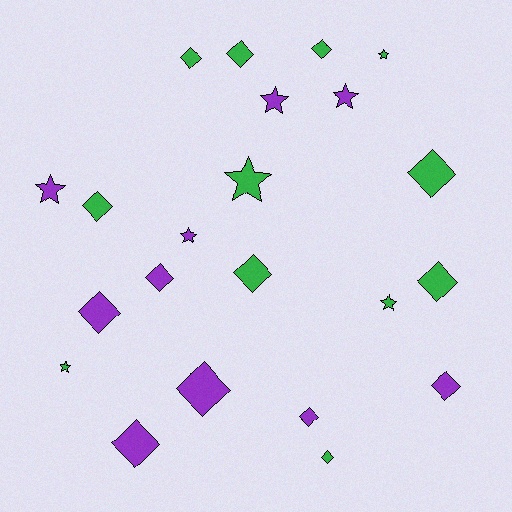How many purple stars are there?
There are 4 purple stars.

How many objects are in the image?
There are 22 objects.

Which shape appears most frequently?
Diamond, with 14 objects.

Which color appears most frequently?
Green, with 12 objects.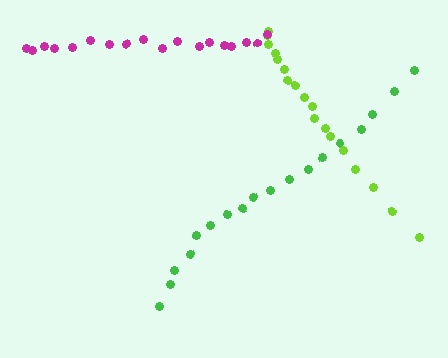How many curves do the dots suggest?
There are 3 distinct paths.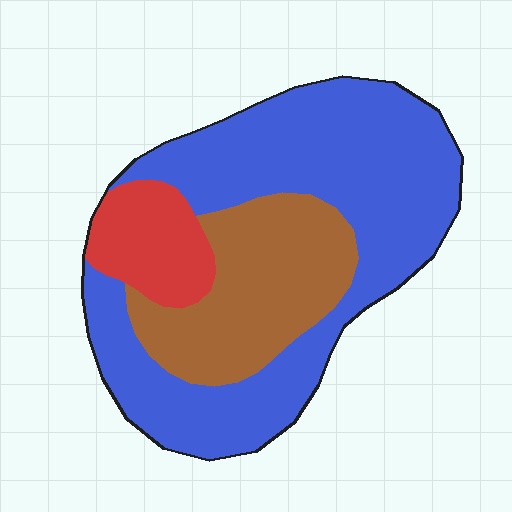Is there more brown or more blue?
Blue.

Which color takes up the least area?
Red, at roughly 10%.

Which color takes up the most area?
Blue, at roughly 60%.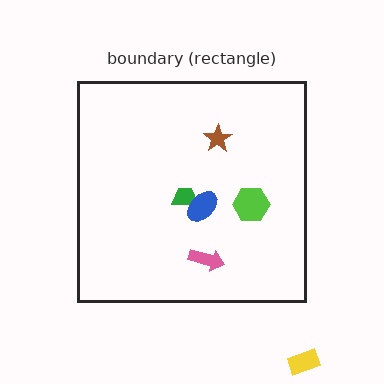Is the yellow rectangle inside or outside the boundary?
Outside.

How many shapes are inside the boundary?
5 inside, 1 outside.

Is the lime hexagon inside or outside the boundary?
Inside.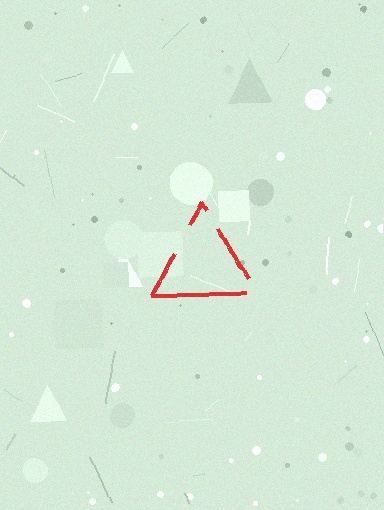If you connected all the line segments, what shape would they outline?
They would outline a triangle.